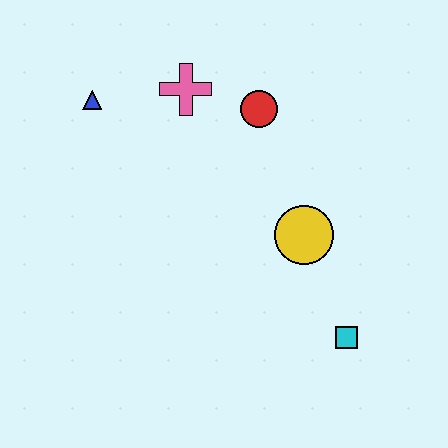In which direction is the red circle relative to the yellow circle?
The red circle is above the yellow circle.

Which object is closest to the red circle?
The pink cross is closest to the red circle.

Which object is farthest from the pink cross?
The cyan square is farthest from the pink cross.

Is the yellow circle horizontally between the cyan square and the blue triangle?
Yes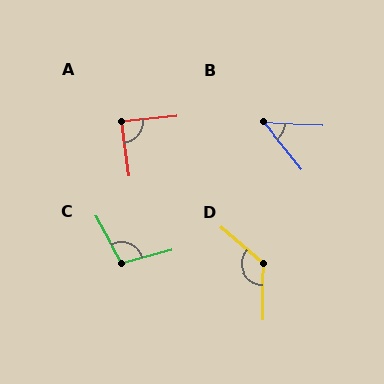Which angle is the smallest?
B, at approximately 49 degrees.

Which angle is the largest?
D, at approximately 131 degrees.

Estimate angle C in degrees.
Approximately 104 degrees.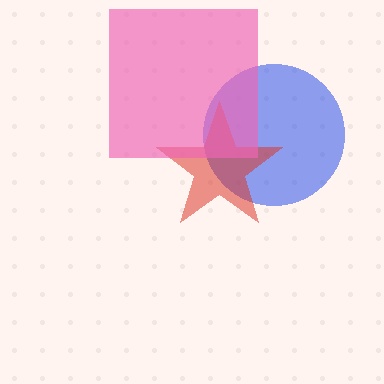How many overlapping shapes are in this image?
There are 3 overlapping shapes in the image.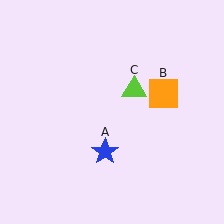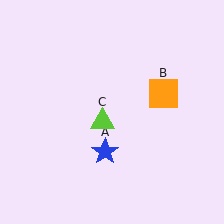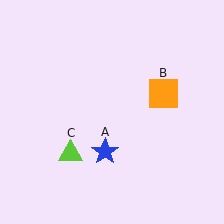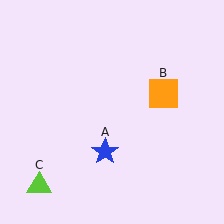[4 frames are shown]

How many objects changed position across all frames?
1 object changed position: lime triangle (object C).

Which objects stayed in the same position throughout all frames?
Blue star (object A) and orange square (object B) remained stationary.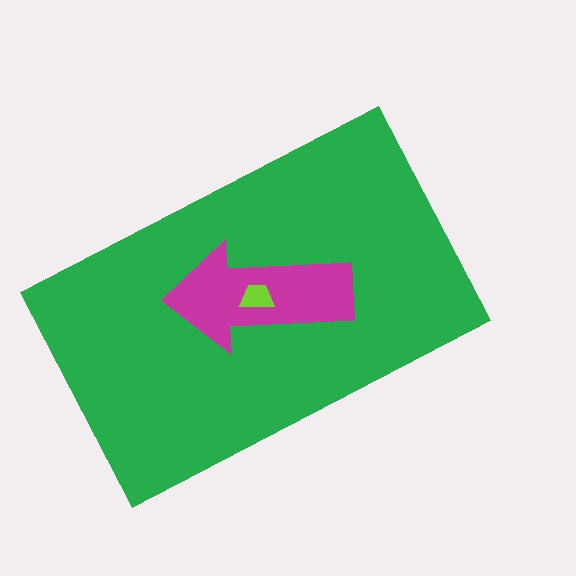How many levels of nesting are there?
3.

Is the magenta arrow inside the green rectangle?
Yes.